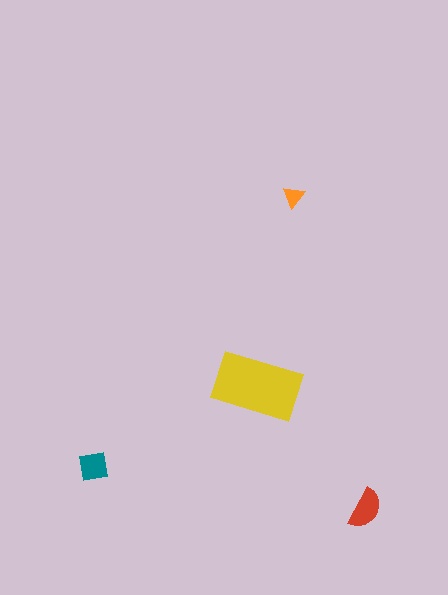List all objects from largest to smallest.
The yellow rectangle, the red semicircle, the teal square, the orange triangle.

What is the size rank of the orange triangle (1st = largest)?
4th.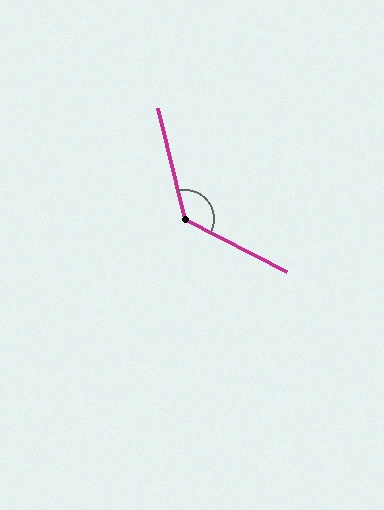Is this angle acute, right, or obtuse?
It is obtuse.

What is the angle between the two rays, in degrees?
Approximately 131 degrees.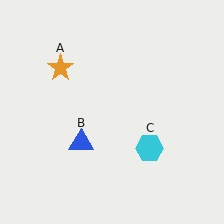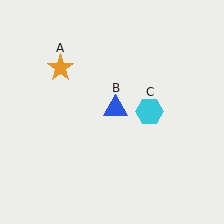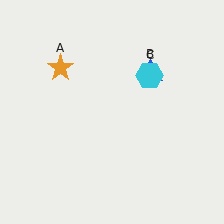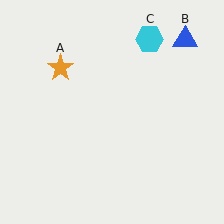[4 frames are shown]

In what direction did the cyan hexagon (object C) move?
The cyan hexagon (object C) moved up.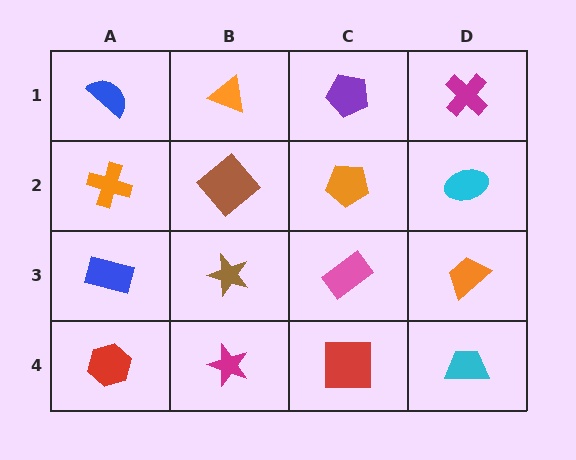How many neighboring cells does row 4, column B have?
3.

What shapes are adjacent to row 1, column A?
An orange cross (row 2, column A), an orange triangle (row 1, column B).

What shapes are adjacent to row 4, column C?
A pink rectangle (row 3, column C), a magenta star (row 4, column B), a cyan trapezoid (row 4, column D).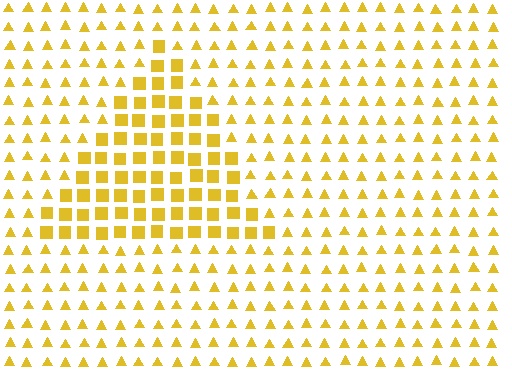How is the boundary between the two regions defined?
The boundary is defined by a change in element shape: squares inside vs. triangles outside. All elements share the same color and spacing.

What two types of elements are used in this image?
The image uses squares inside the triangle region and triangles outside it.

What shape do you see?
I see a triangle.